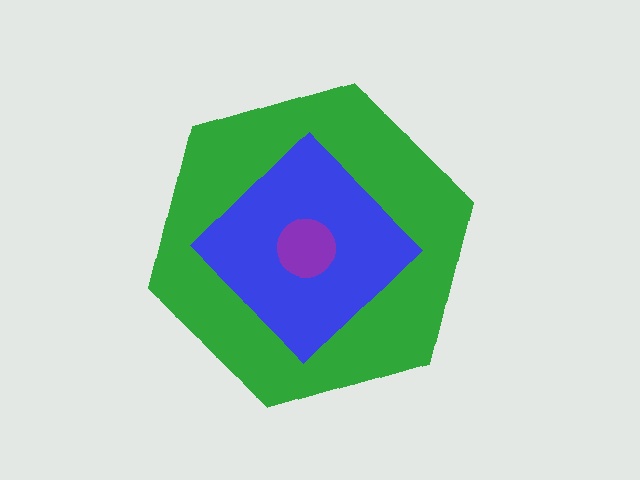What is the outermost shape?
The green hexagon.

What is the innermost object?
The purple circle.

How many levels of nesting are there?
3.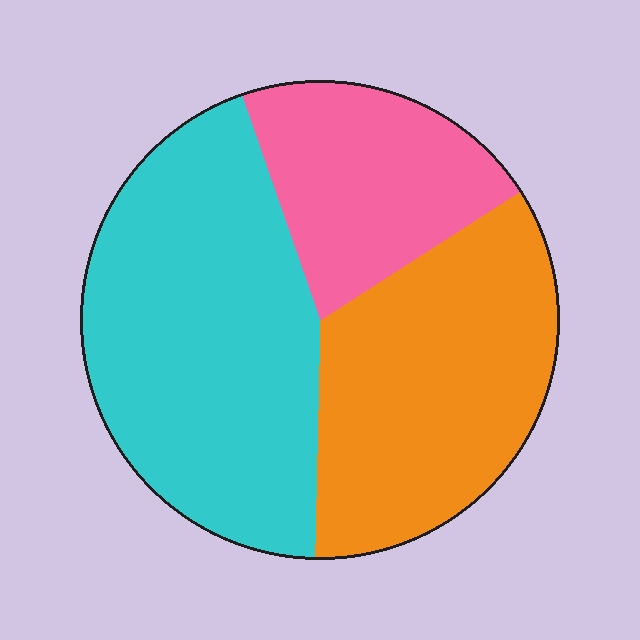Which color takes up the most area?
Cyan, at roughly 45%.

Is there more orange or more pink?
Orange.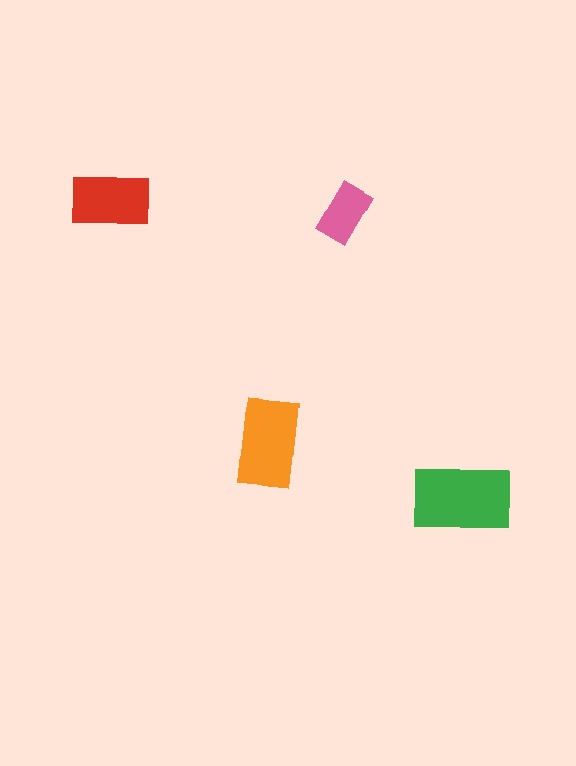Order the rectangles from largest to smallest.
the green one, the orange one, the red one, the pink one.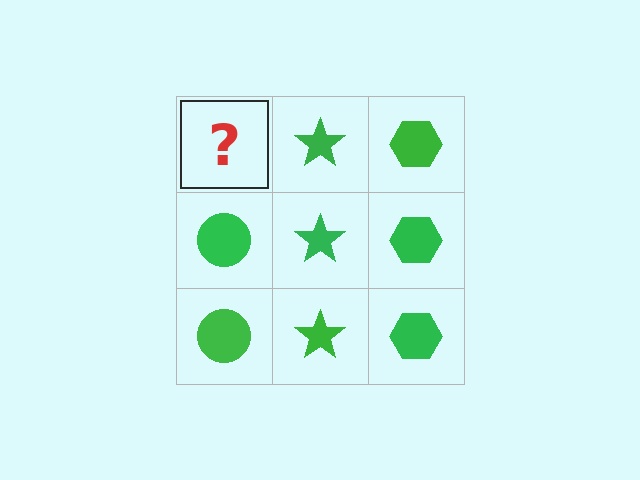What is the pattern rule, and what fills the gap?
The rule is that each column has a consistent shape. The gap should be filled with a green circle.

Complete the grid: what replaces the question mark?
The question mark should be replaced with a green circle.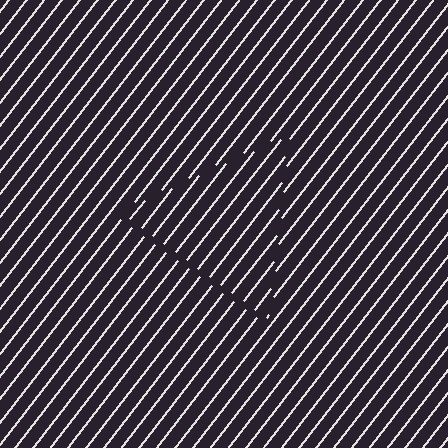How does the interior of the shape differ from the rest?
The interior of the shape contains the same grating, shifted by half a period — the contour is defined by the phase discontinuity where line-ends from the inner and outer gratings abut.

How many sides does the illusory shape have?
3 sides — the line-ends trace a triangle.